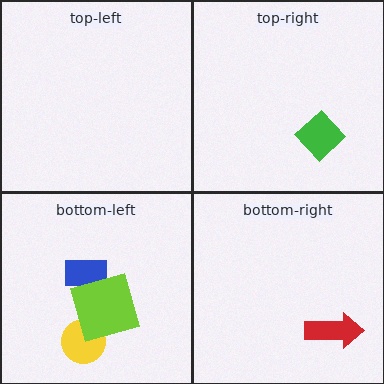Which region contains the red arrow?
The bottom-right region.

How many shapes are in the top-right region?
1.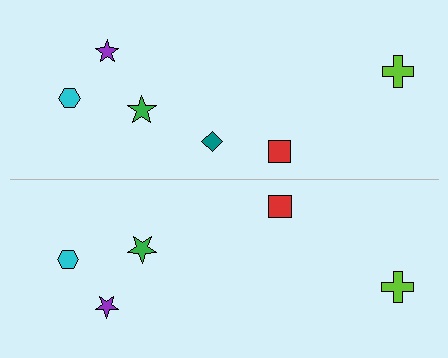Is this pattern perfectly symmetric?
No, the pattern is not perfectly symmetric. A teal diamond is missing from the bottom side.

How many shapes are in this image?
There are 11 shapes in this image.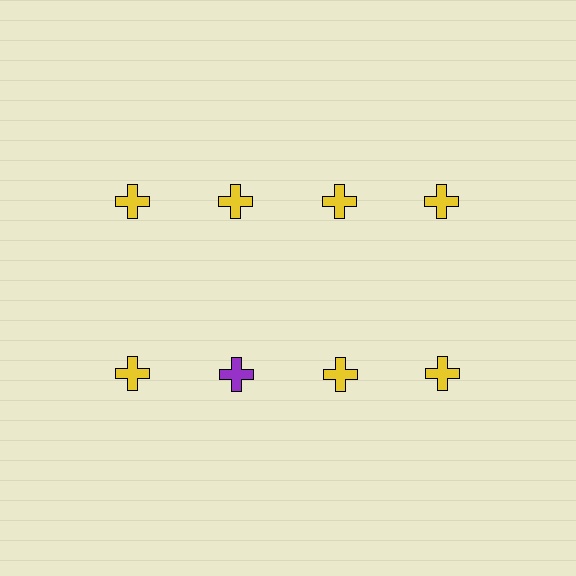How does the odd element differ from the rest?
It has a different color: purple instead of yellow.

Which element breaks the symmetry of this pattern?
The purple cross in the second row, second from left column breaks the symmetry. All other shapes are yellow crosses.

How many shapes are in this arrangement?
There are 8 shapes arranged in a grid pattern.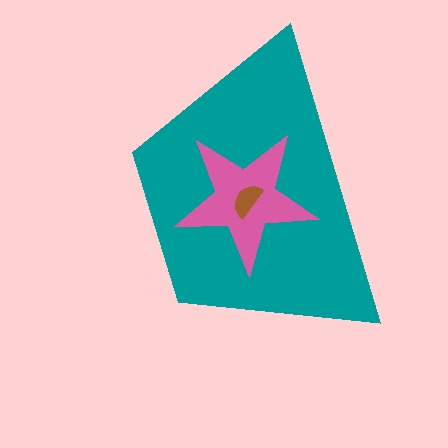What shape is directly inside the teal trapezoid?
The pink star.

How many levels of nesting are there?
3.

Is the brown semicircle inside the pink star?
Yes.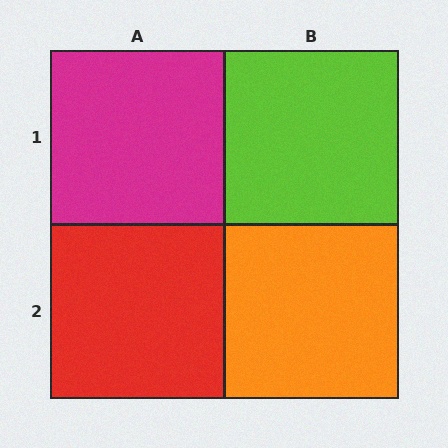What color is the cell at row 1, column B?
Lime.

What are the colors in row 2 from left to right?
Red, orange.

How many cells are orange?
1 cell is orange.